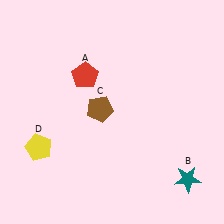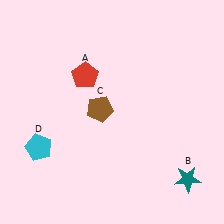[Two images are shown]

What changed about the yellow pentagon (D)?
In Image 1, D is yellow. In Image 2, it changed to cyan.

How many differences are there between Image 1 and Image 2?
There is 1 difference between the two images.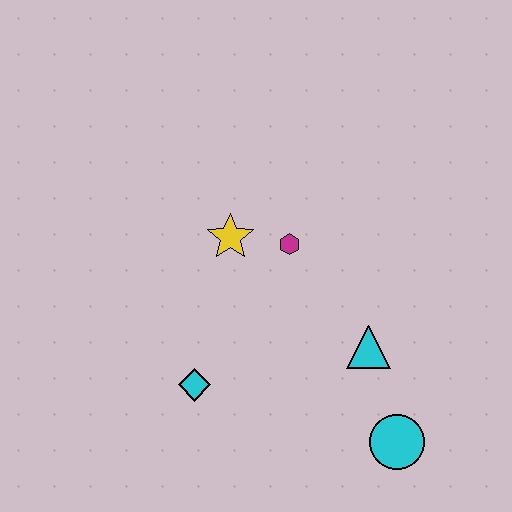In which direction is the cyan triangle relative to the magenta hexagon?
The cyan triangle is below the magenta hexagon.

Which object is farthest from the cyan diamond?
The cyan circle is farthest from the cyan diamond.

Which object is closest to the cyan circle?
The cyan triangle is closest to the cyan circle.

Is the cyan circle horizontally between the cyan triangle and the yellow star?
No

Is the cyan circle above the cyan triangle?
No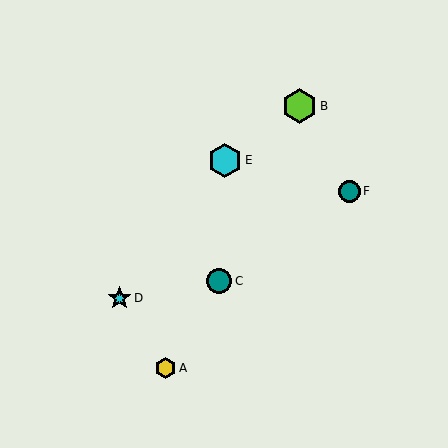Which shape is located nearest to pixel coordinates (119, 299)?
The cyan star (labeled D) at (119, 298) is nearest to that location.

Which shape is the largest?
The lime hexagon (labeled B) is the largest.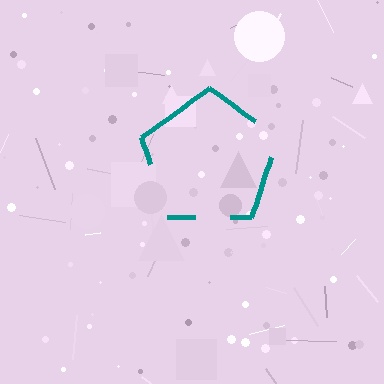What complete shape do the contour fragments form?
The contour fragments form a pentagon.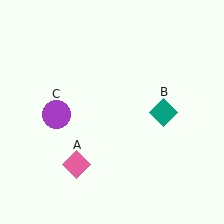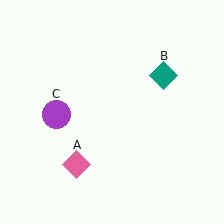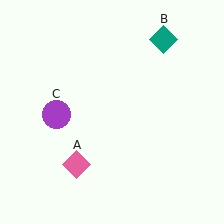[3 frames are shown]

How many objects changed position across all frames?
1 object changed position: teal diamond (object B).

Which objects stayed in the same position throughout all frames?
Pink diamond (object A) and purple circle (object C) remained stationary.